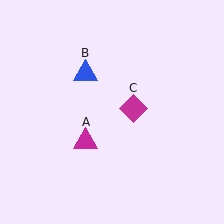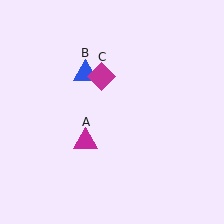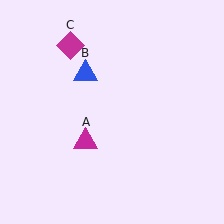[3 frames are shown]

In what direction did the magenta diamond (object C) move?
The magenta diamond (object C) moved up and to the left.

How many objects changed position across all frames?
1 object changed position: magenta diamond (object C).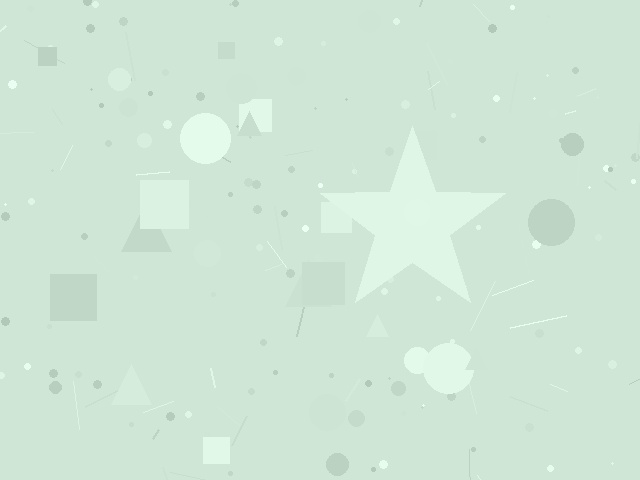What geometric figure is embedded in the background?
A star is embedded in the background.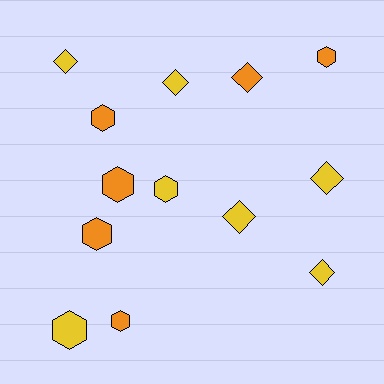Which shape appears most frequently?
Hexagon, with 7 objects.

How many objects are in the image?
There are 13 objects.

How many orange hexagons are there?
There are 5 orange hexagons.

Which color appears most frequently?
Yellow, with 7 objects.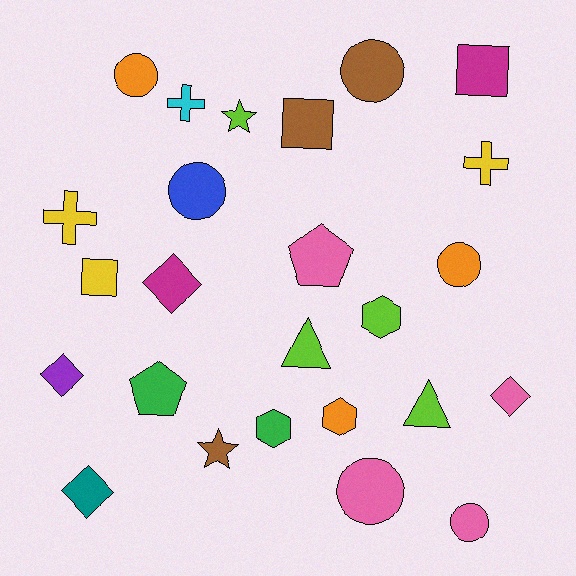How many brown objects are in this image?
There are 3 brown objects.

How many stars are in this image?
There are 2 stars.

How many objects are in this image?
There are 25 objects.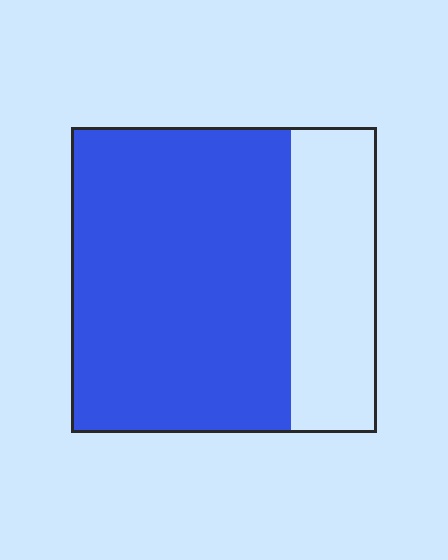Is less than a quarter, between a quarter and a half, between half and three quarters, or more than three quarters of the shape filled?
Between half and three quarters.